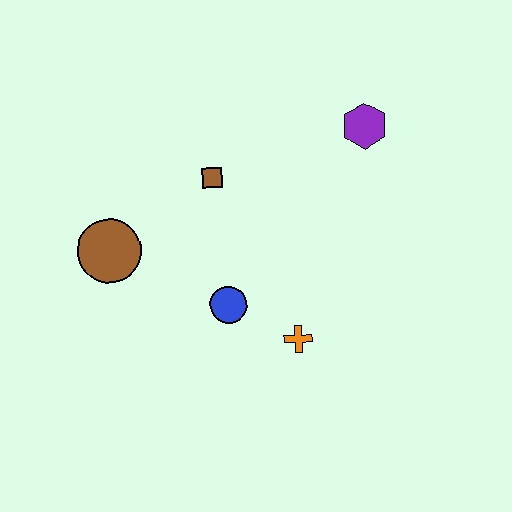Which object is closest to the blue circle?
The orange cross is closest to the blue circle.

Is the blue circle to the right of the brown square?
Yes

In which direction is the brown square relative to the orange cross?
The brown square is above the orange cross.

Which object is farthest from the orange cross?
The purple hexagon is farthest from the orange cross.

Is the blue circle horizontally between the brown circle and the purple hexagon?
Yes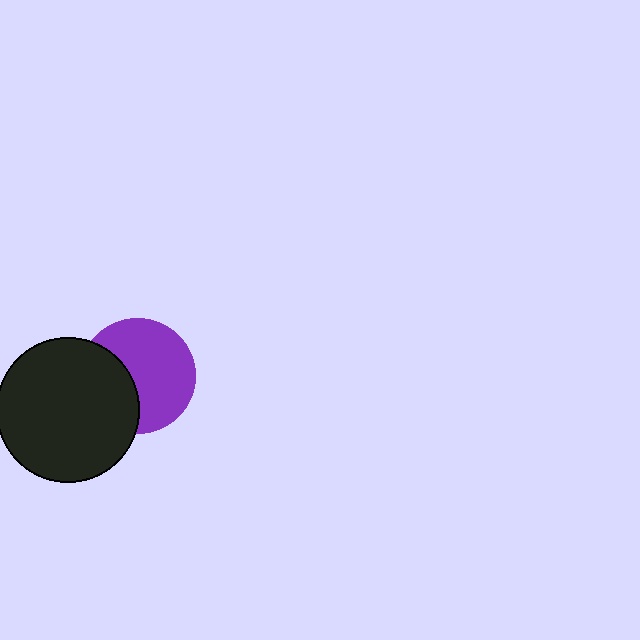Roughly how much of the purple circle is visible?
About half of it is visible (roughly 64%).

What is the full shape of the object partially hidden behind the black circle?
The partially hidden object is a purple circle.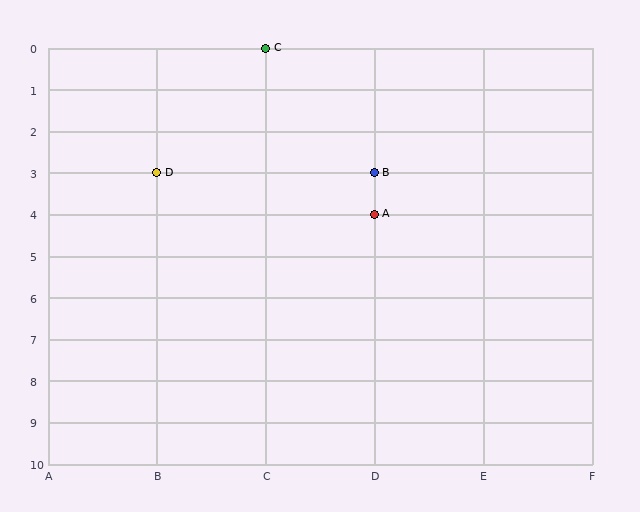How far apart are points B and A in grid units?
Points B and A are 1 row apart.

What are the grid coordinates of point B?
Point B is at grid coordinates (D, 3).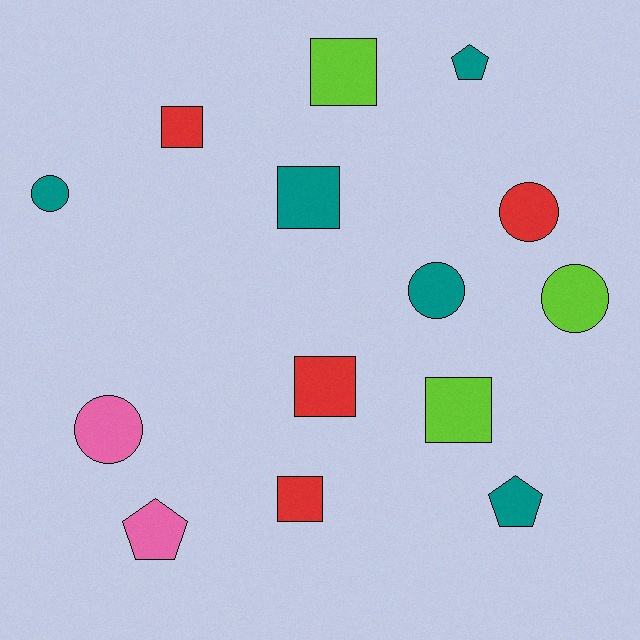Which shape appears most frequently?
Square, with 6 objects.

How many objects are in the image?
There are 14 objects.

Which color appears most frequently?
Teal, with 5 objects.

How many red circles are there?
There is 1 red circle.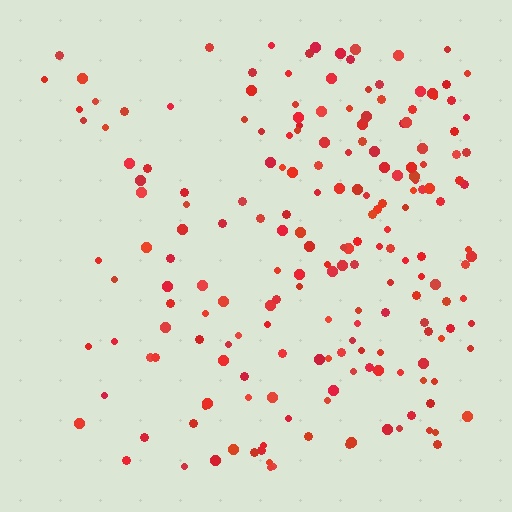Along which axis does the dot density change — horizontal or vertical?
Horizontal.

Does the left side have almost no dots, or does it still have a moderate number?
Still a moderate number, just noticeably fewer than the right.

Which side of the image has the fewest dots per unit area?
The left.